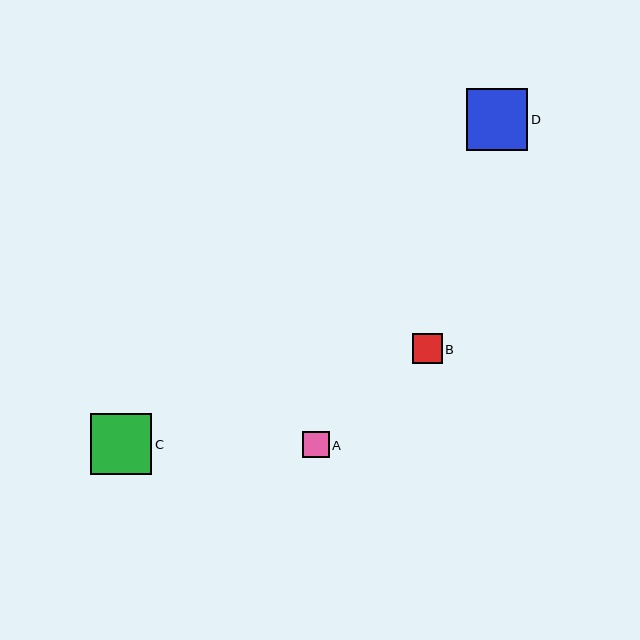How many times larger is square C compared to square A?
Square C is approximately 2.3 times the size of square A.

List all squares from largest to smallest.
From largest to smallest: D, C, B, A.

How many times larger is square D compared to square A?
Square D is approximately 2.3 times the size of square A.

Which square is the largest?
Square D is the largest with a size of approximately 62 pixels.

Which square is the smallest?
Square A is the smallest with a size of approximately 26 pixels.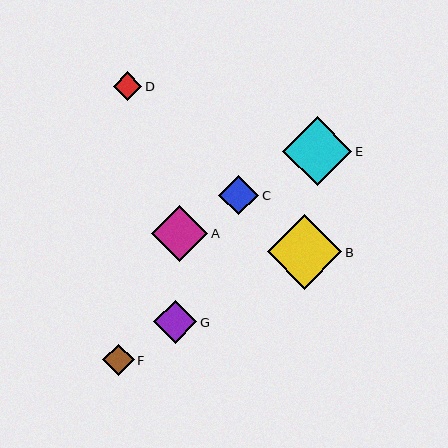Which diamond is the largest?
Diamond B is the largest with a size of approximately 74 pixels.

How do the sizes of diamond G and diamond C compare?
Diamond G and diamond C are approximately the same size.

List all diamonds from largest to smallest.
From largest to smallest: B, E, A, G, C, F, D.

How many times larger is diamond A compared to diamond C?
Diamond A is approximately 1.4 times the size of diamond C.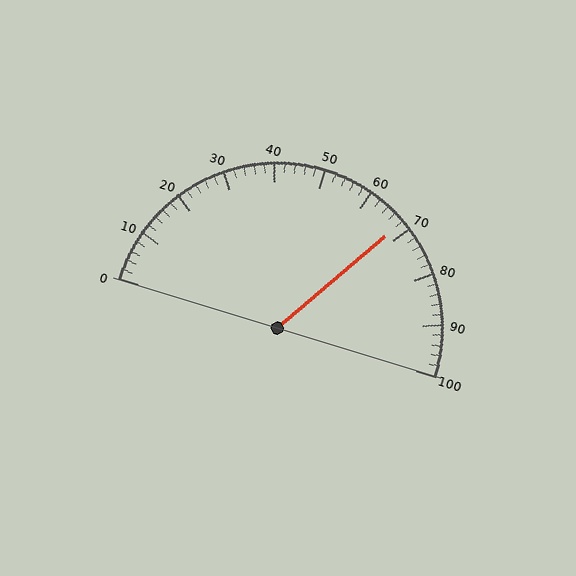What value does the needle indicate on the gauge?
The needle indicates approximately 68.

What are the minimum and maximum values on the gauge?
The gauge ranges from 0 to 100.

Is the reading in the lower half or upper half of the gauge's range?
The reading is in the upper half of the range (0 to 100).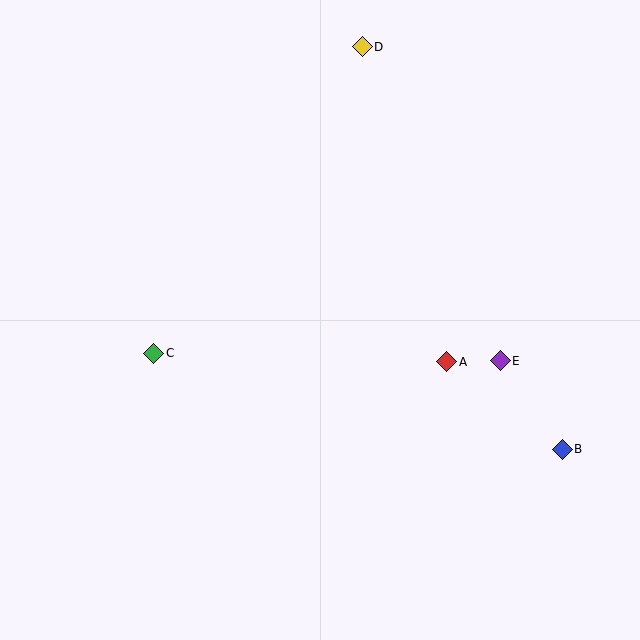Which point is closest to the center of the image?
Point A at (447, 362) is closest to the center.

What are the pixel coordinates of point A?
Point A is at (447, 362).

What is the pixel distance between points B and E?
The distance between B and E is 108 pixels.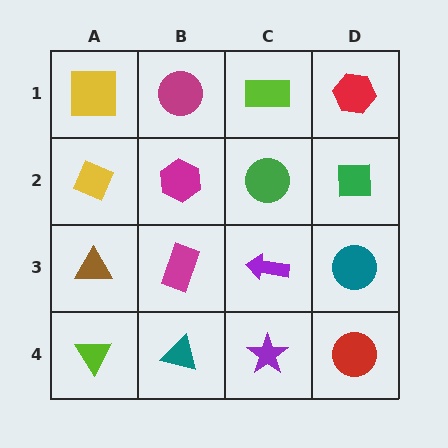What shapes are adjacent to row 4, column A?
A brown triangle (row 3, column A), a teal triangle (row 4, column B).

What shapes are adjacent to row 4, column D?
A teal circle (row 3, column D), a purple star (row 4, column C).